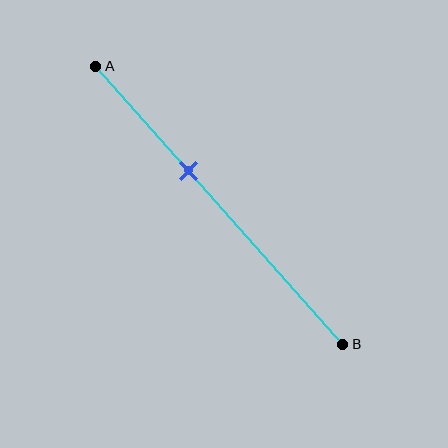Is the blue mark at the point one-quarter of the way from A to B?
No, the mark is at about 40% from A, not at the 25% one-quarter point.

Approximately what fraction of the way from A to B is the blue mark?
The blue mark is approximately 40% of the way from A to B.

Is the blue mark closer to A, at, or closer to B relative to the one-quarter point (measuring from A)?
The blue mark is closer to point B than the one-quarter point of segment AB.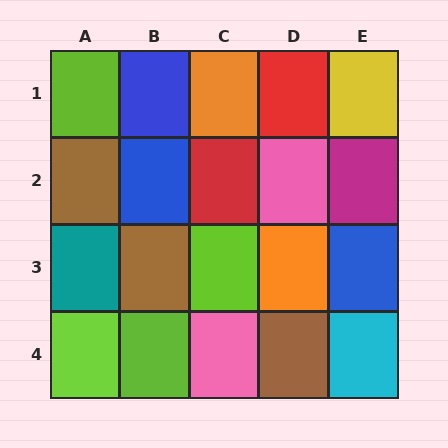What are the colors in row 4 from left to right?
Lime, lime, pink, brown, cyan.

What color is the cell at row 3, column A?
Teal.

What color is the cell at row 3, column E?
Blue.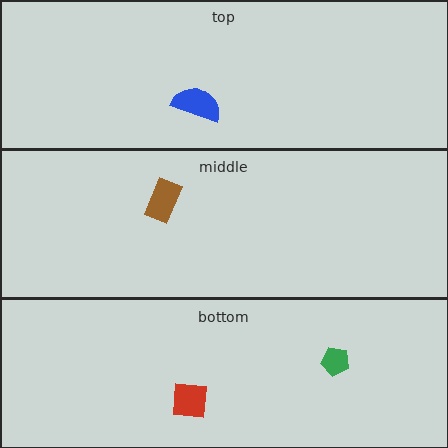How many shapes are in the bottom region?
2.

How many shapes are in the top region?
1.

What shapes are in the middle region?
The brown rectangle.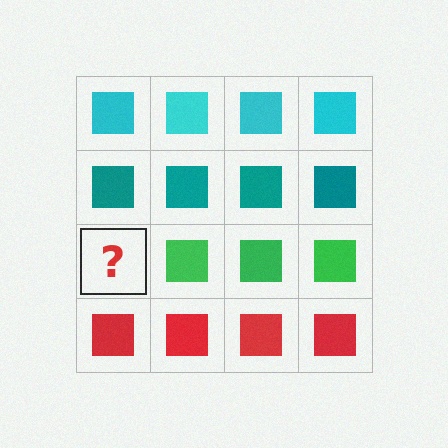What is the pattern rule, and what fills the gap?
The rule is that each row has a consistent color. The gap should be filled with a green square.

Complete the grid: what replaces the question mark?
The question mark should be replaced with a green square.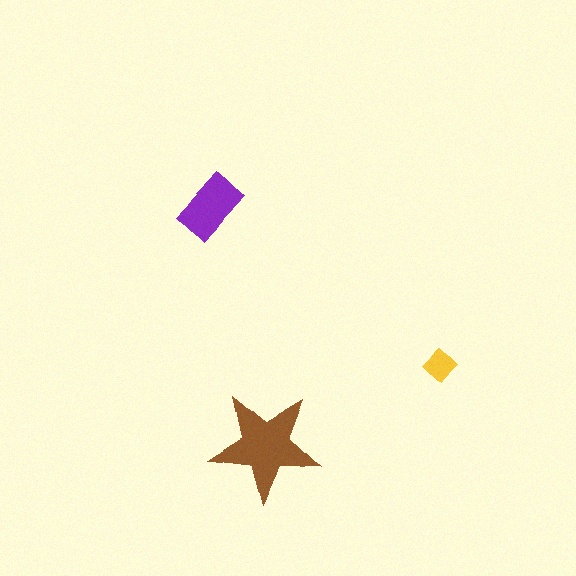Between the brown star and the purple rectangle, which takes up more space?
The brown star.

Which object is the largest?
The brown star.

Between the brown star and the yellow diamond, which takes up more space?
The brown star.